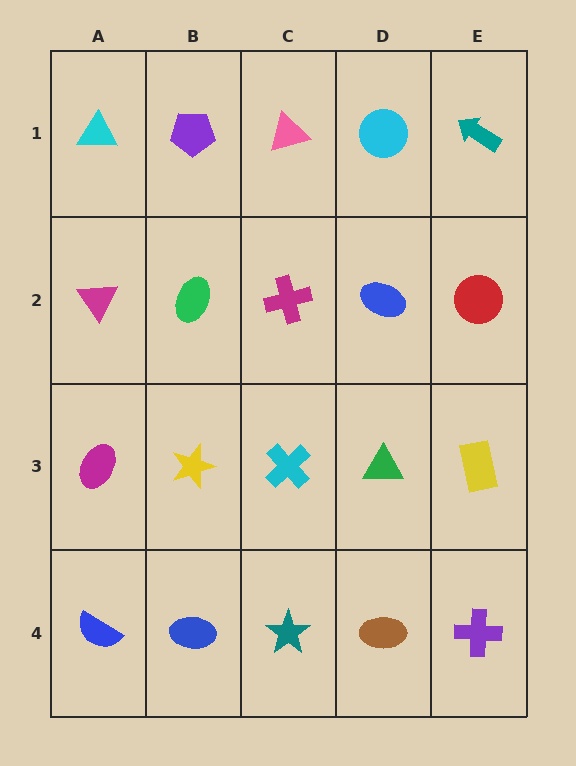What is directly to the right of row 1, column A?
A purple pentagon.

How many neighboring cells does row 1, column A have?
2.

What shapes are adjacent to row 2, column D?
A cyan circle (row 1, column D), a green triangle (row 3, column D), a magenta cross (row 2, column C), a red circle (row 2, column E).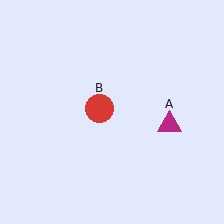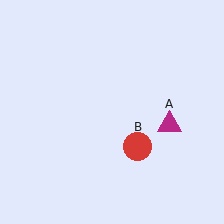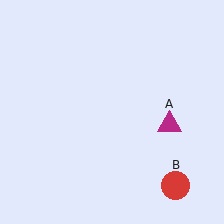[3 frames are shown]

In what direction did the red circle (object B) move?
The red circle (object B) moved down and to the right.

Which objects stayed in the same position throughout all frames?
Magenta triangle (object A) remained stationary.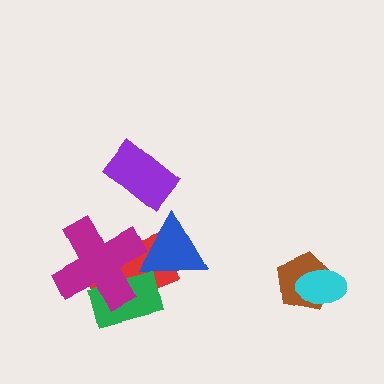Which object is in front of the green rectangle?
The magenta cross is in front of the green rectangle.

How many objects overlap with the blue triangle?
2 objects overlap with the blue triangle.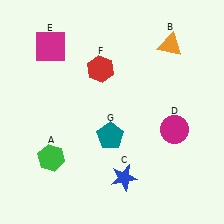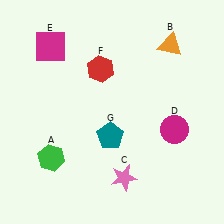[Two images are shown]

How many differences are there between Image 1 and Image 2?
There is 1 difference between the two images.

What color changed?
The star (C) changed from blue in Image 1 to pink in Image 2.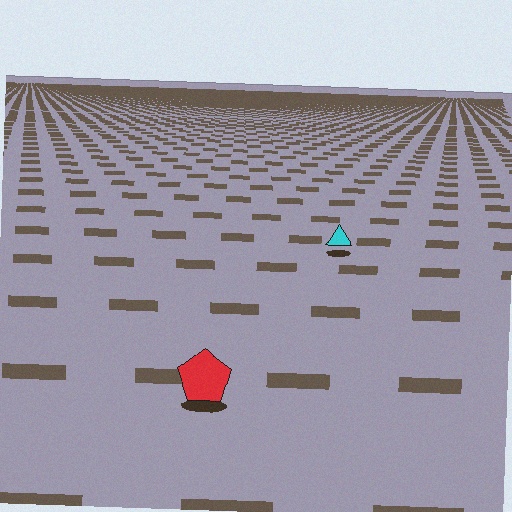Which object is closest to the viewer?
The red pentagon is closest. The texture marks near it are larger and more spread out.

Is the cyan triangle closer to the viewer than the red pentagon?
No. The red pentagon is closer — you can tell from the texture gradient: the ground texture is coarser near it.